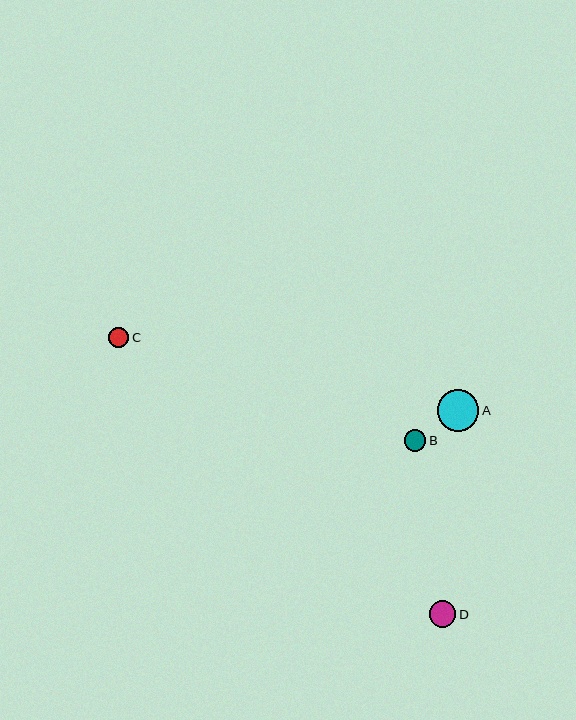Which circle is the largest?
Circle A is the largest with a size of approximately 42 pixels.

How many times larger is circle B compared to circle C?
Circle B is approximately 1.1 times the size of circle C.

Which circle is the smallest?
Circle C is the smallest with a size of approximately 20 pixels.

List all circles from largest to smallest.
From largest to smallest: A, D, B, C.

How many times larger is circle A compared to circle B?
Circle A is approximately 1.9 times the size of circle B.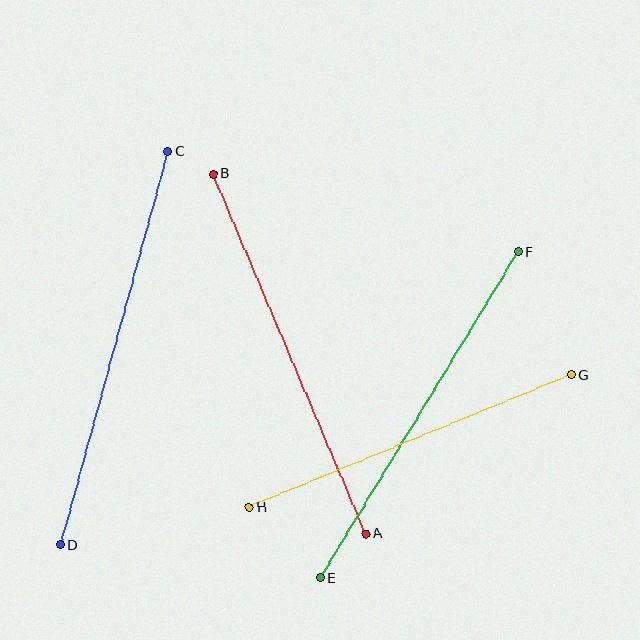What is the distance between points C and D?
The distance is approximately 408 pixels.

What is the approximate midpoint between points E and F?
The midpoint is at approximately (419, 415) pixels.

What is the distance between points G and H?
The distance is approximately 348 pixels.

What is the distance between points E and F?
The distance is approximately 381 pixels.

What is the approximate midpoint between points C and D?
The midpoint is at approximately (114, 348) pixels.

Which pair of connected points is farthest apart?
Points C and D are farthest apart.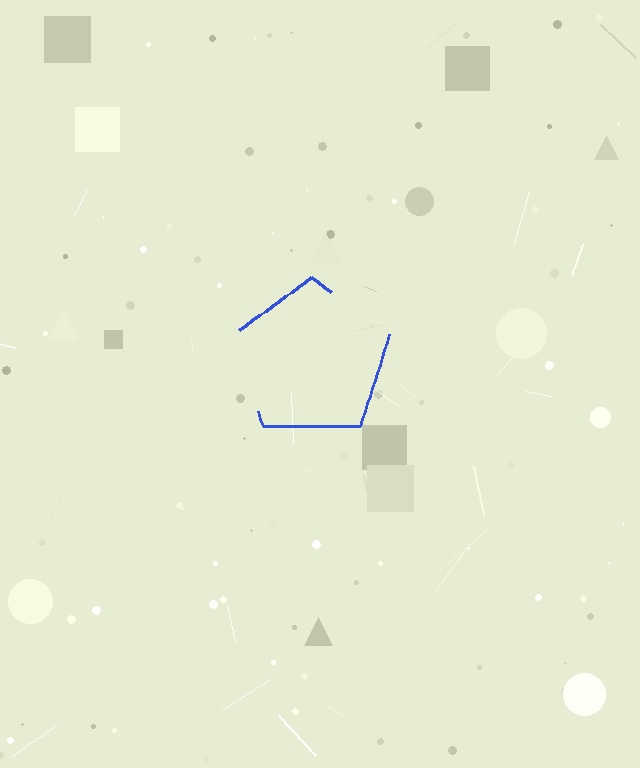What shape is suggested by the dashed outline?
The dashed outline suggests a pentagon.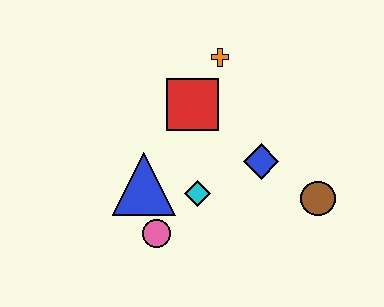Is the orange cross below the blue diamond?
No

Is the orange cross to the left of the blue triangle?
No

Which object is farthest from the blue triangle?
The brown circle is farthest from the blue triangle.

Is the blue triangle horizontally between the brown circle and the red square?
No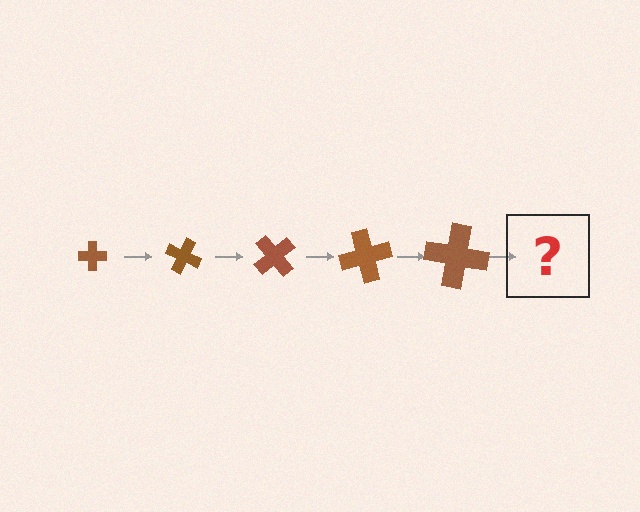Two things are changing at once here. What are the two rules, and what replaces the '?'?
The two rules are that the cross grows larger each step and it rotates 25 degrees each step. The '?' should be a cross, larger than the previous one and rotated 125 degrees from the start.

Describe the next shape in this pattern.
It should be a cross, larger than the previous one and rotated 125 degrees from the start.